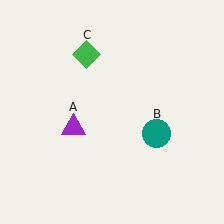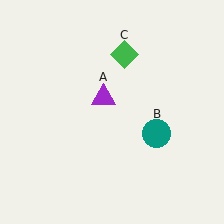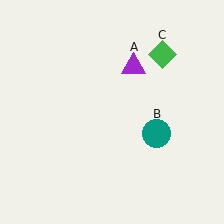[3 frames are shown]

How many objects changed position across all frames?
2 objects changed position: purple triangle (object A), green diamond (object C).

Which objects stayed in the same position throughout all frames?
Teal circle (object B) remained stationary.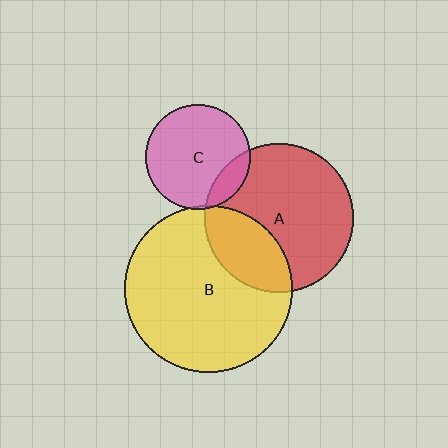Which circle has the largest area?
Circle B (yellow).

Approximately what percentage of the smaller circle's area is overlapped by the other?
Approximately 15%.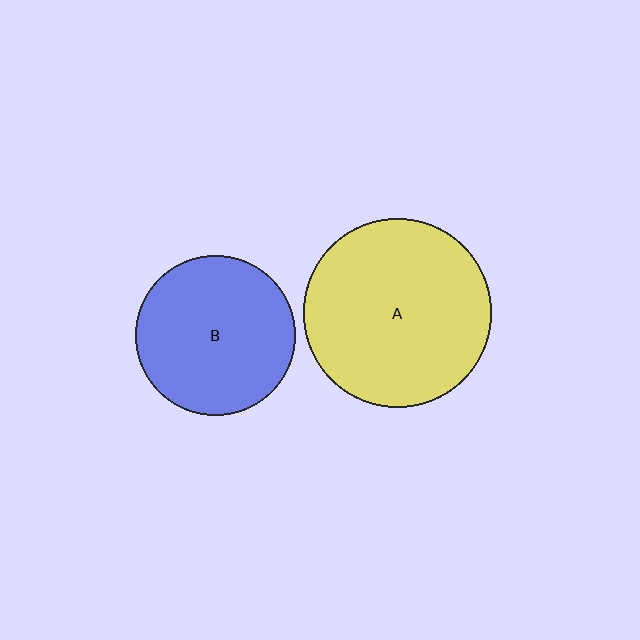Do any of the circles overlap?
No, none of the circles overlap.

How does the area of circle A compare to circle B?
Approximately 1.4 times.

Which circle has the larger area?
Circle A (yellow).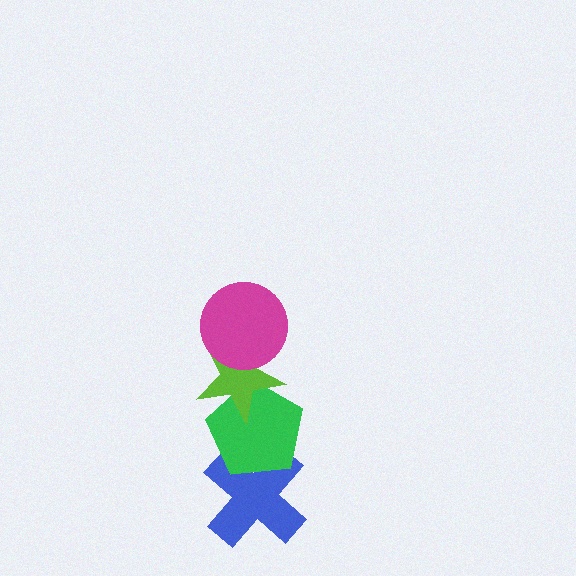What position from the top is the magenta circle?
The magenta circle is 1st from the top.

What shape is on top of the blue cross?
The green pentagon is on top of the blue cross.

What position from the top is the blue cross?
The blue cross is 4th from the top.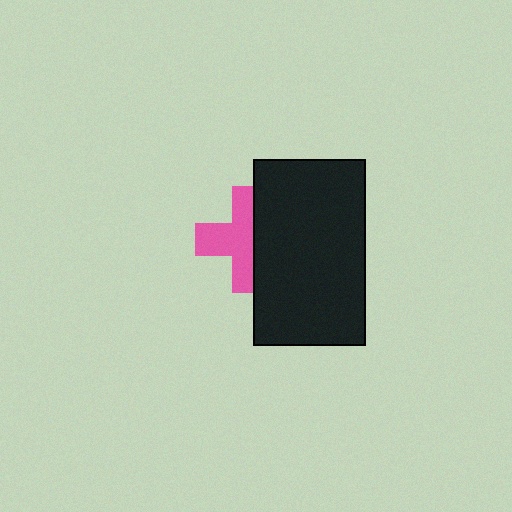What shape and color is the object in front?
The object in front is a black rectangle.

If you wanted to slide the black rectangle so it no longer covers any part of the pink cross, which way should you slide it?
Slide it right — that is the most direct way to separate the two shapes.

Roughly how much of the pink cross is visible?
About half of it is visible (roughly 59%).